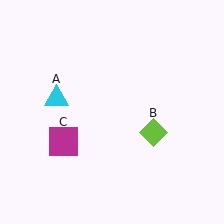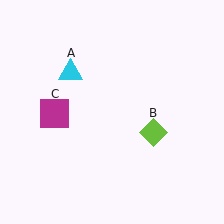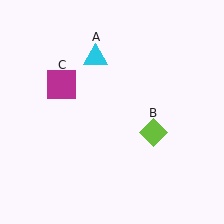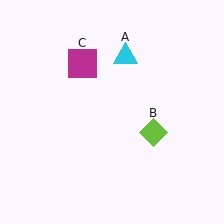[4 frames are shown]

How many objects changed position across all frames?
2 objects changed position: cyan triangle (object A), magenta square (object C).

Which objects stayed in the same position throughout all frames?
Lime diamond (object B) remained stationary.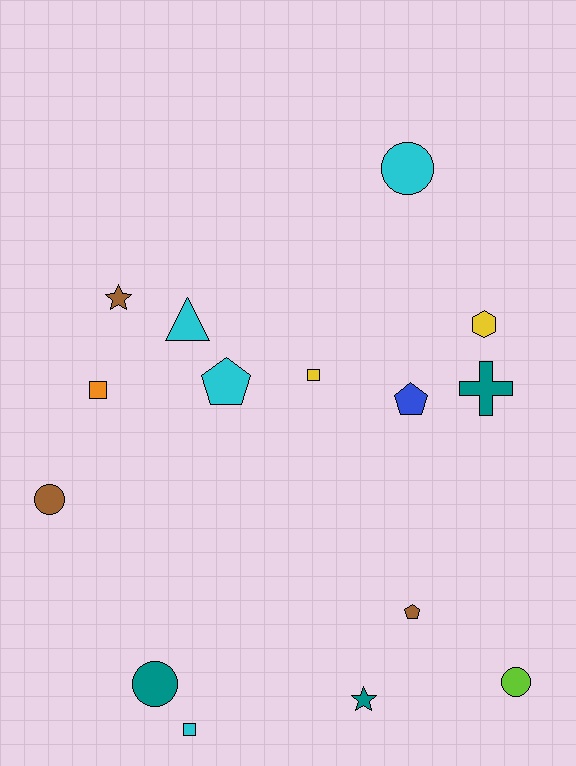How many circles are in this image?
There are 4 circles.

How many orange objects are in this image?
There is 1 orange object.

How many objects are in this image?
There are 15 objects.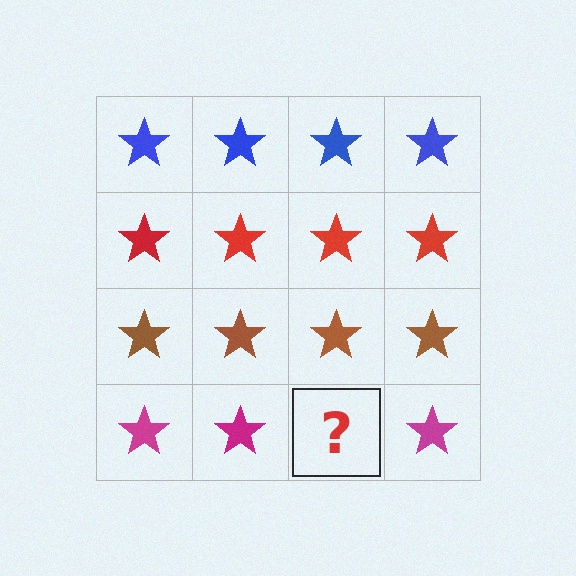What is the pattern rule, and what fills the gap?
The rule is that each row has a consistent color. The gap should be filled with a magenta star.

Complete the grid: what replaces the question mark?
The question mark should be replaced with a magenta star.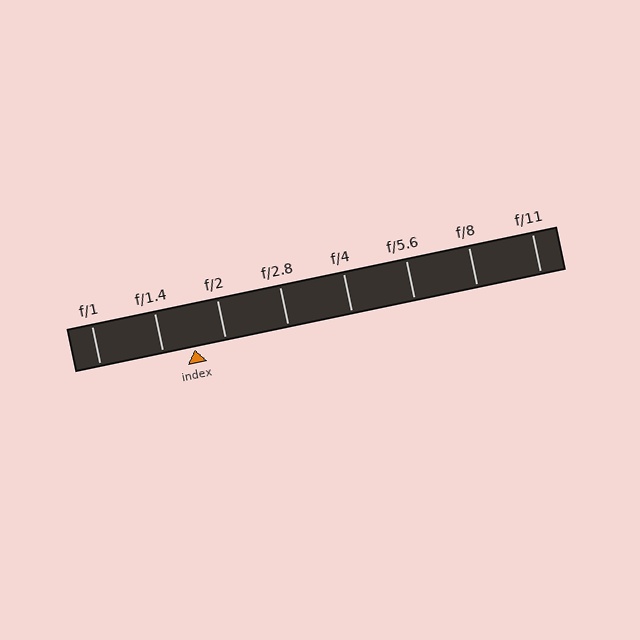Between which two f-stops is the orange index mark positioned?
The index mark is between f/1.4 and f/2.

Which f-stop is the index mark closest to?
The index mark is closest to f/1.4.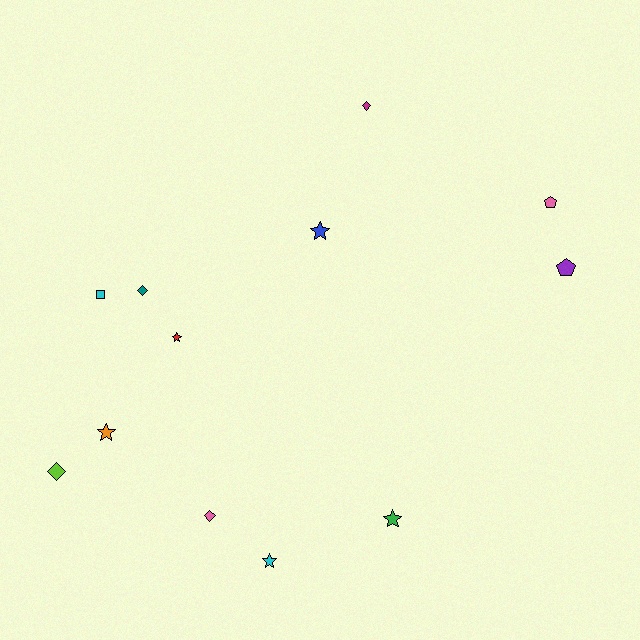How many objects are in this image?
There are 12 objects.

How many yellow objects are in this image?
There are no yellow objects.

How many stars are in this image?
There are 5 stars.